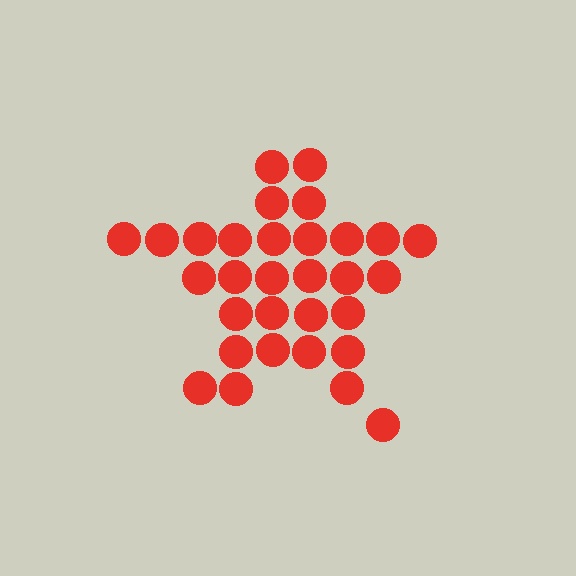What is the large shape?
The large shape is a star.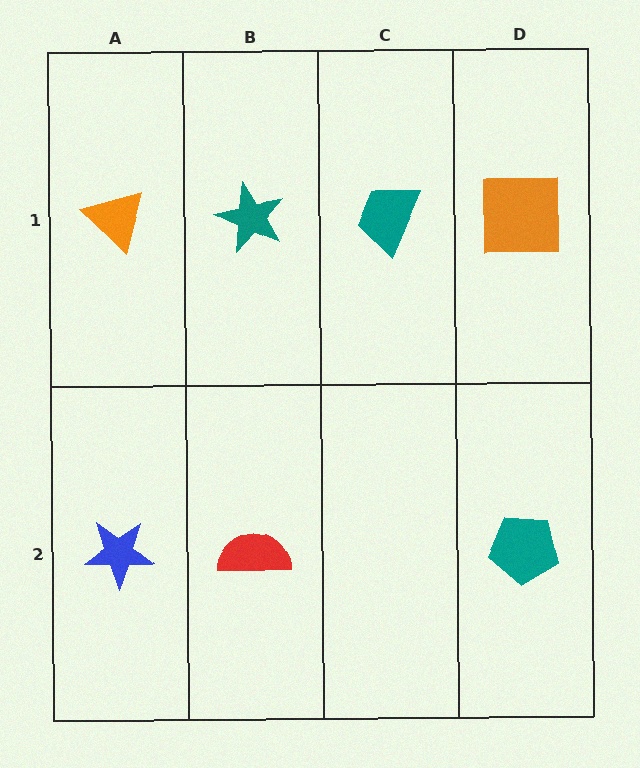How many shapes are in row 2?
3 shapes.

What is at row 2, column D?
A teal pentagon.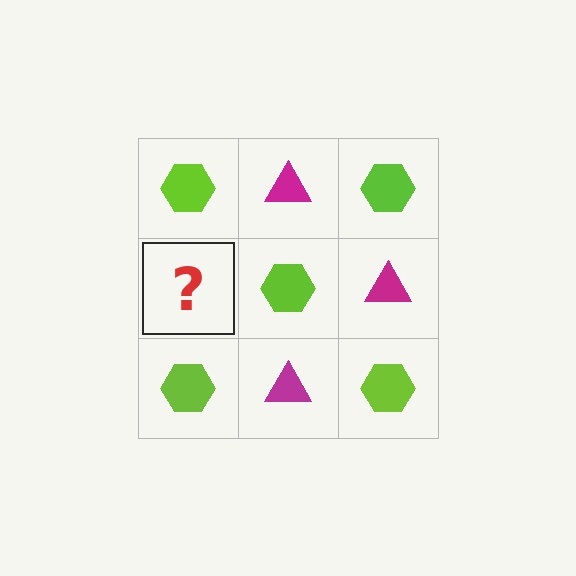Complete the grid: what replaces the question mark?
The question mark should be replaced with a magenta triangle.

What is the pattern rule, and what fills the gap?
The rule is that it alternates lime hexagon and magenta triangle in a checkerboard pattern. The gap should be filled with a magenta triangle.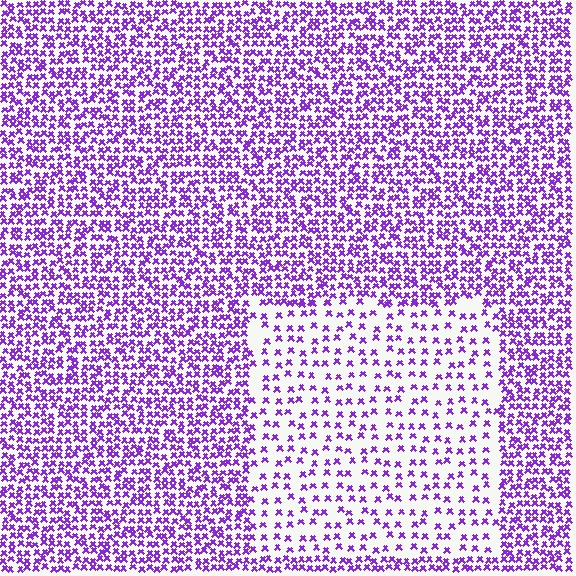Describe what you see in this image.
The image contains small purple elements arranged at two different densities. A rectangle-shaped region is visible where the elements are less densely packed than the surrounding area.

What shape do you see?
I see a rectangle.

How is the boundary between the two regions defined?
The boundary is defined by a change in element density (approximately 2.3x ratio). All elements are the same color, size, and shape.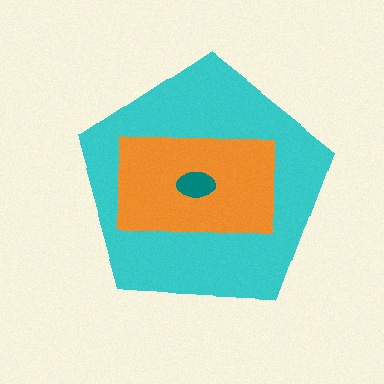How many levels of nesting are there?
3.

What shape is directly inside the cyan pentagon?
The orange rectangle.